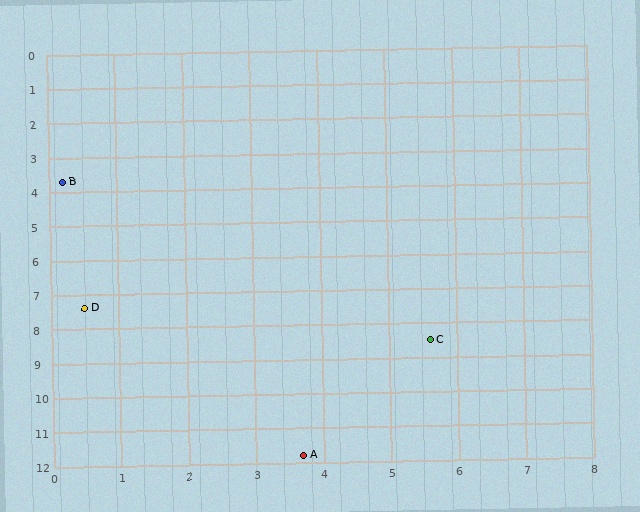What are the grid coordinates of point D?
Point D is at approximately (0.5, 7.4).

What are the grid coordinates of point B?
Point B is at approximately (0.2, 3.7).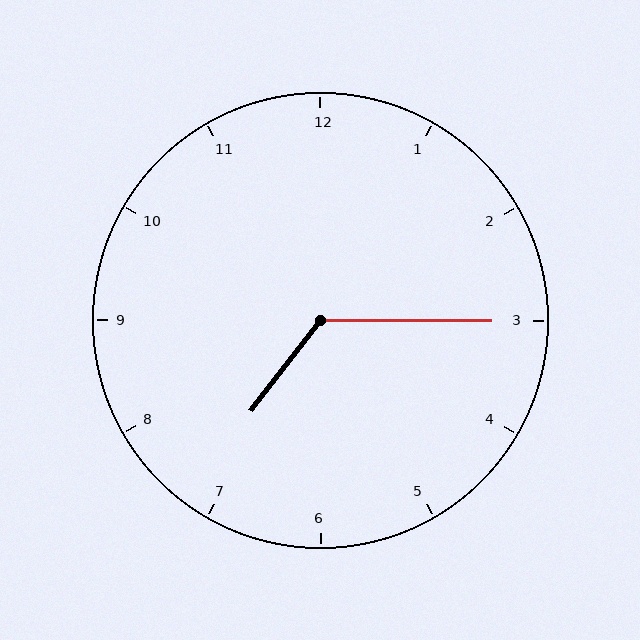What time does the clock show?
7:15.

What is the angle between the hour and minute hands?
Approximately 128 degrees.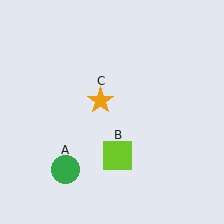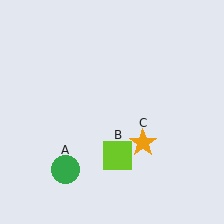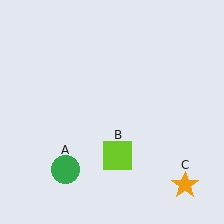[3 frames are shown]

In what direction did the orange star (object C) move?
The orange star (object C) moved down and to the right.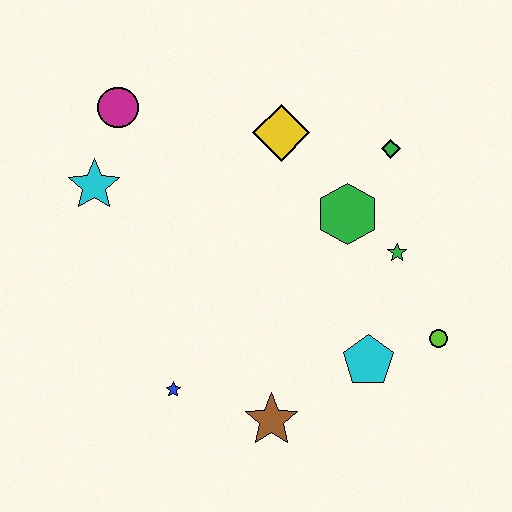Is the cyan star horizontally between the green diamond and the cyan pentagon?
No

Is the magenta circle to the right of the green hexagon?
No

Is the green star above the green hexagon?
No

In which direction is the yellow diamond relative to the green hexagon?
The yellow diamond is above the green hexagon.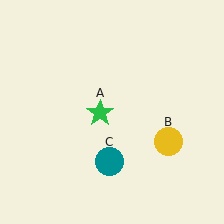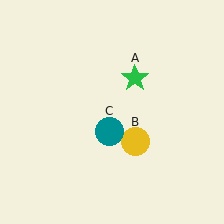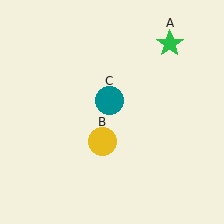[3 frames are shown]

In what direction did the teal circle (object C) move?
The teal circle (object C) moved up.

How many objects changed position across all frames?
3 objects changed position: green star (object A), yellow circle (object B), teal circle (object C).